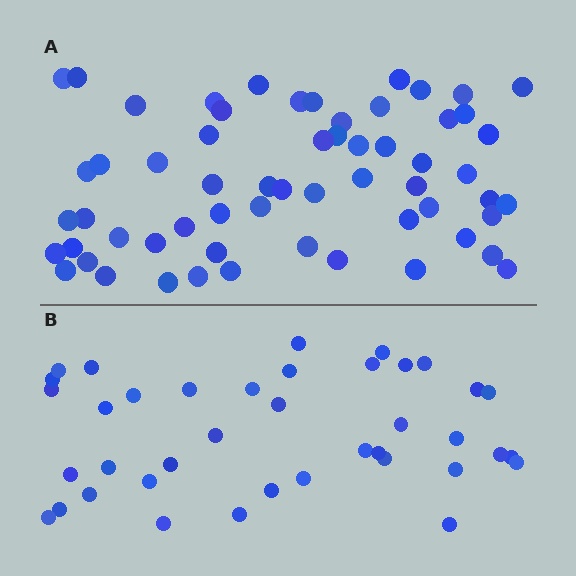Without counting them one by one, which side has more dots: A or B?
Region A (the top region) has more dots.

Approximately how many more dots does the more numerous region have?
Region A has approximately 20 more dots than region B.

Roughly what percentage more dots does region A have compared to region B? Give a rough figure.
About 55% more.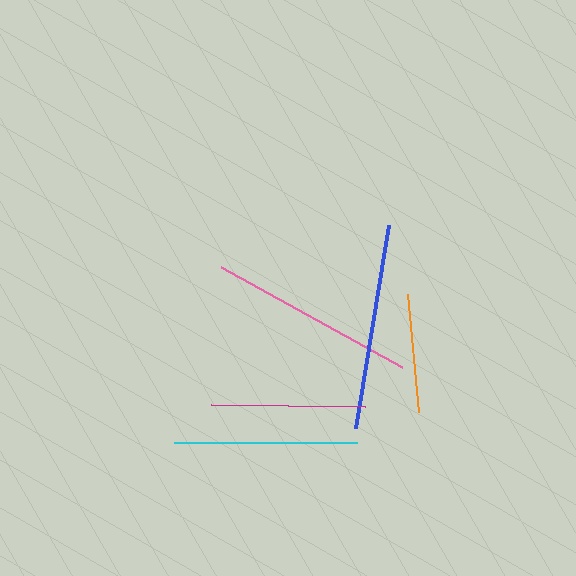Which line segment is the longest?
The pink line is the longest at approximately 206 pixels.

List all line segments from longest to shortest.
From longest to shortest: pink, blue, cyan, magenta, orange.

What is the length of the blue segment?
The blue segment is approximately 205 pixels long.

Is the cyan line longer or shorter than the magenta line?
The cyan line is longer than the magenta line.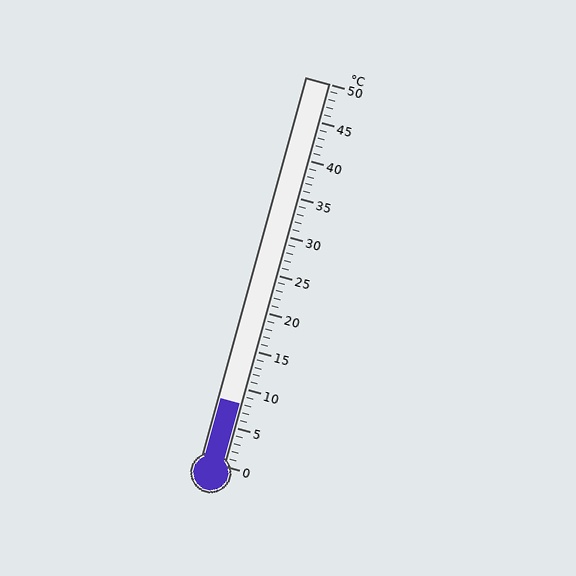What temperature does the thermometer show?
The thermometer shows approximately 8°C.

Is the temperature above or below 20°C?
The temperature is below 20°C.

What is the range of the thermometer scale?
The thermometer scale ranges from 0°C to 50°C.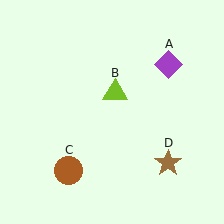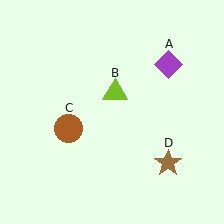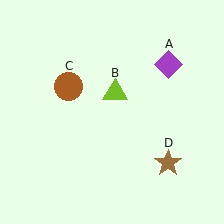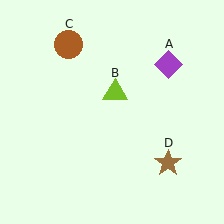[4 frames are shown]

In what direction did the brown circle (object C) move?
The brown circle (object C) moved up.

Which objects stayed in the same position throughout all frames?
Purple diamond (object A) and lime triangle (object B) and brown star (object D) remained stationary.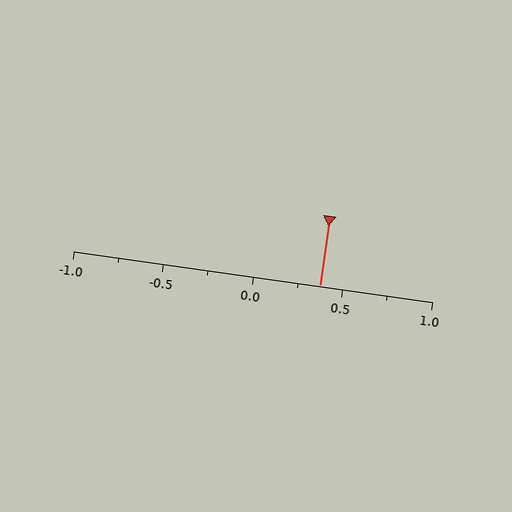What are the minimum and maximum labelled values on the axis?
The axis runs from -1.0 to 1.0.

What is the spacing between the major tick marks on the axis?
The major ticks are spaced 0.5 apart.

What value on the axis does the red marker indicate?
The marker indicates approximately 0.38.